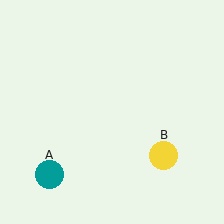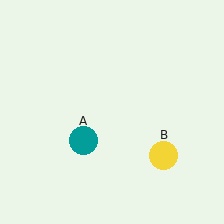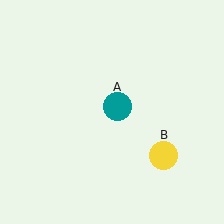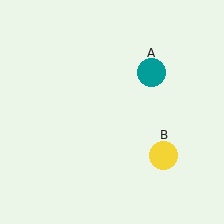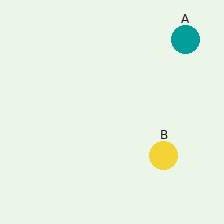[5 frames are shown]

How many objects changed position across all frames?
1 object changed position: teal circle (object A).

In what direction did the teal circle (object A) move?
The teal circle (object A) moved up and to the right.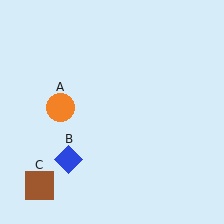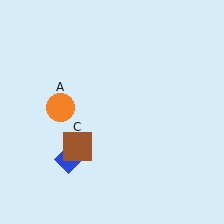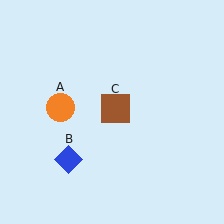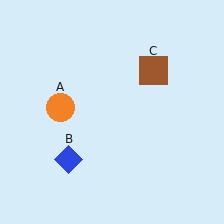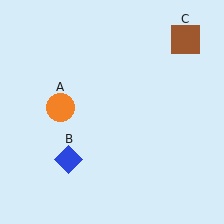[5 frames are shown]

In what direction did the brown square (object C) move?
The brown square (object C) moved up and to the right.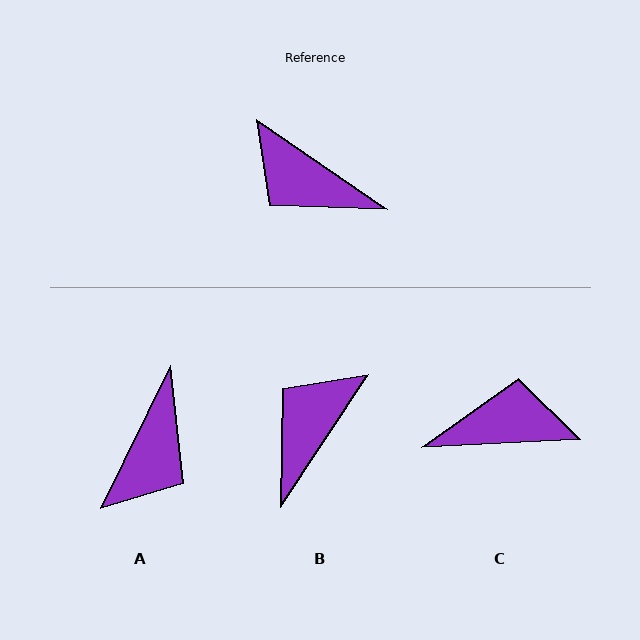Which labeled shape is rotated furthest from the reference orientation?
C, about 143 degrees away.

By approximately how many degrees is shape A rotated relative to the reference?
Approximately 98 degrees counter-clockwise.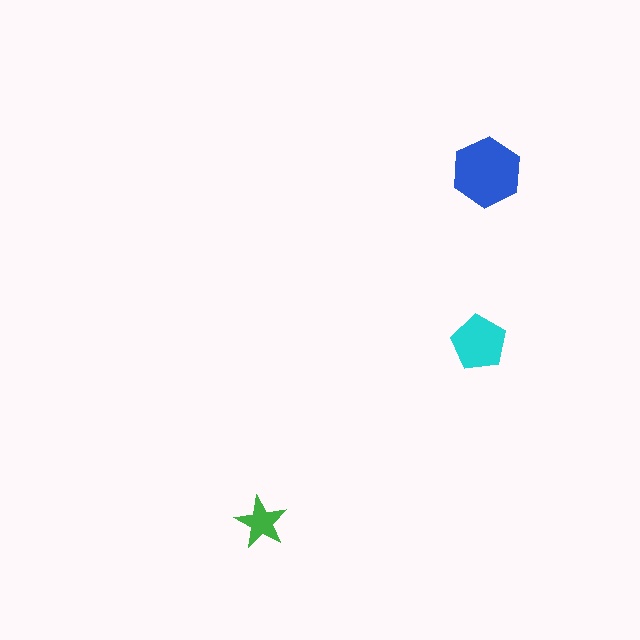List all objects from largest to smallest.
The blue hexagon, the cyan pentagon, the green star.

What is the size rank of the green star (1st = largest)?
3rd.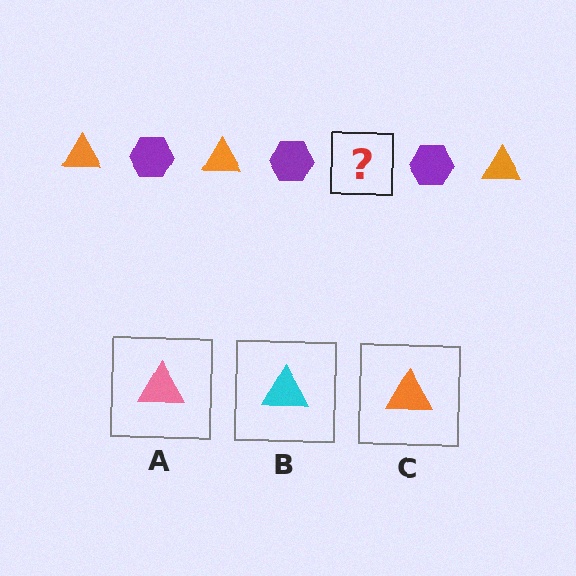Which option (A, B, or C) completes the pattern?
C.